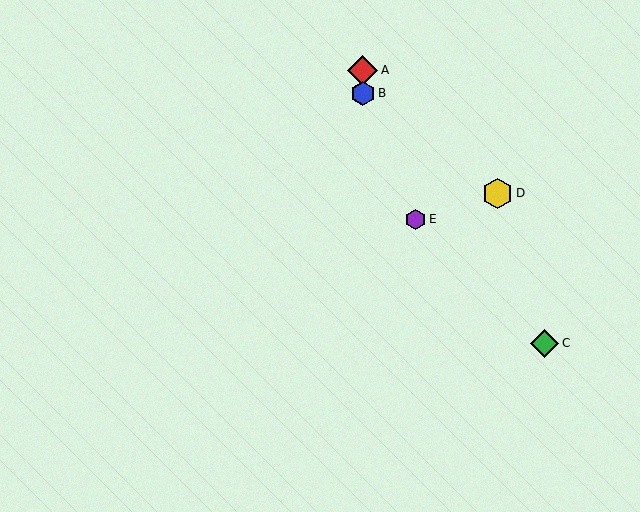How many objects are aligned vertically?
2 objects (A, B) are aligned vertically.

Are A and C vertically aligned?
No, A is at x≈363 and C is at x≈545.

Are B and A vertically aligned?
Yes, both are at x≈363.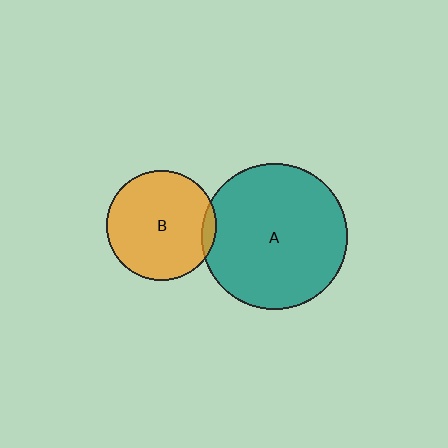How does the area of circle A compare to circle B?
Approximately 1.8 times.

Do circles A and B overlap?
Yes.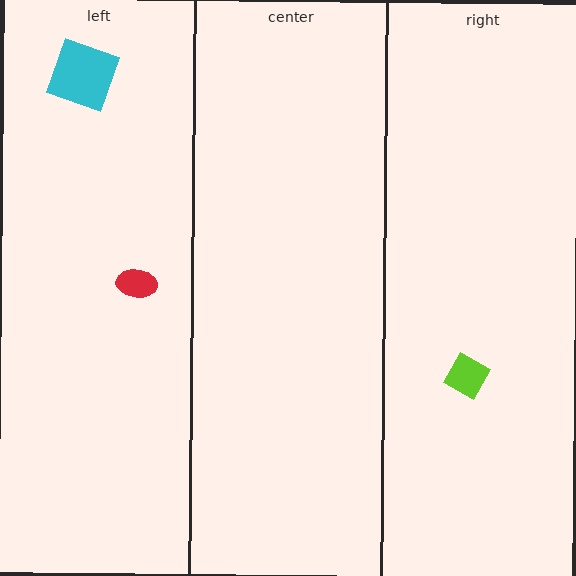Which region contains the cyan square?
The left region.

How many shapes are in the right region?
1.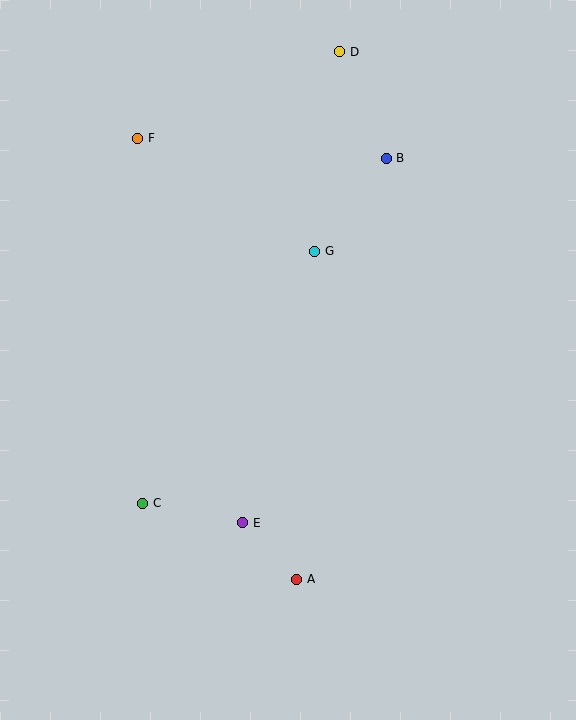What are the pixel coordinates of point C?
Point C is at (143, 503).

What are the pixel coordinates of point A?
Point A is at (297, 579).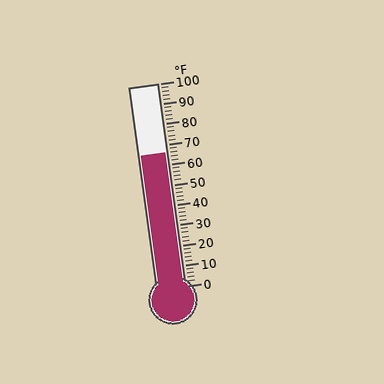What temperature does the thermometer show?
The thermometer shows approximately 66°F.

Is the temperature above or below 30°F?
The temperature is above 30°F.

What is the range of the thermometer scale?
The thermometer scale ranges from 0°F to 100°F.